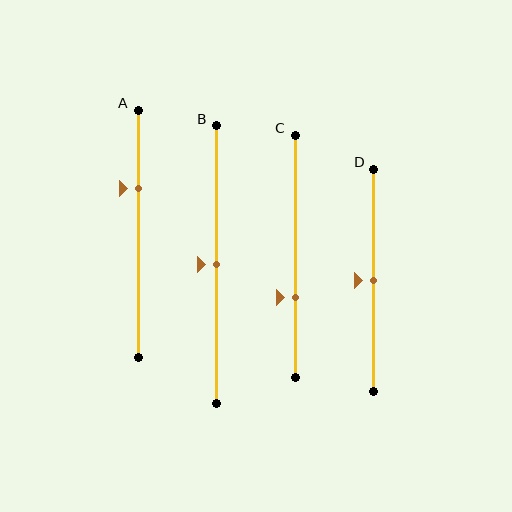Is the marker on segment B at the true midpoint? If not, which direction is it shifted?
Yes, the marker on segment B is at the true midpoint.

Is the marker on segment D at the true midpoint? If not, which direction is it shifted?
Yes, the marker on segment D is at the true midpoint.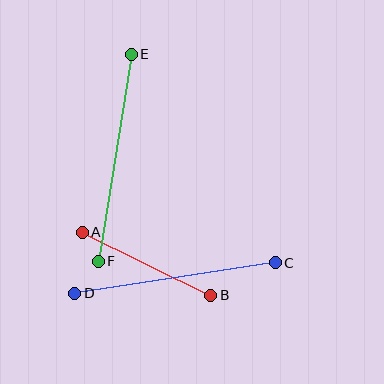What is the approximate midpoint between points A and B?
The midpoint is at approximately (146, 264) pixels.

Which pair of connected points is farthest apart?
Points E and F are farthest apart.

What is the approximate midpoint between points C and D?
The midpoint is at approximately (175, 278) pixels.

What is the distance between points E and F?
The distance is approximately 210 pixels.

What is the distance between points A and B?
The distance is approximately 143 pixels.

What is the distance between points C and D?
The distance is approximately 203 pixels.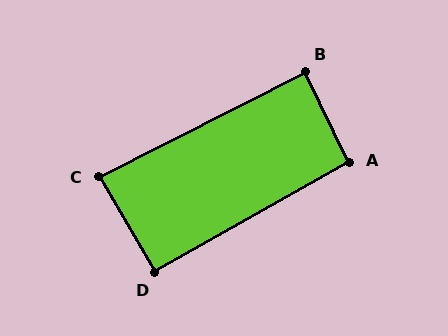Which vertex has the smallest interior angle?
C, at approximately 87 degrees.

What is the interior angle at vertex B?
Approximately 89 degrees (approximately right).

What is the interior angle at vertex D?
Approximately 91 degrees (approximately right).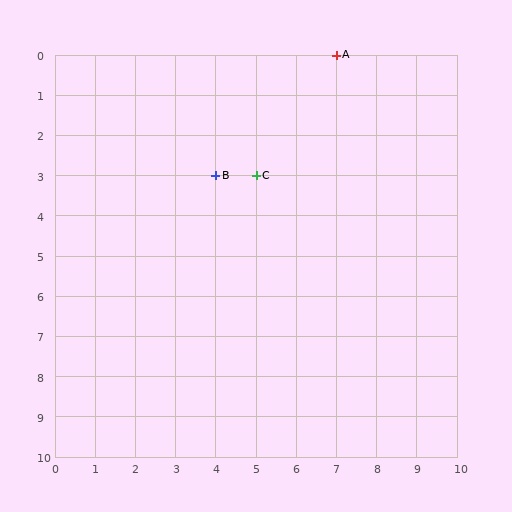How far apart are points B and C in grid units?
Points B and C are 1 column apart.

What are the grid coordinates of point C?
Point C is at grid coordinates (5, 3).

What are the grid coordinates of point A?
Point A is at grid coordinates (7, 0).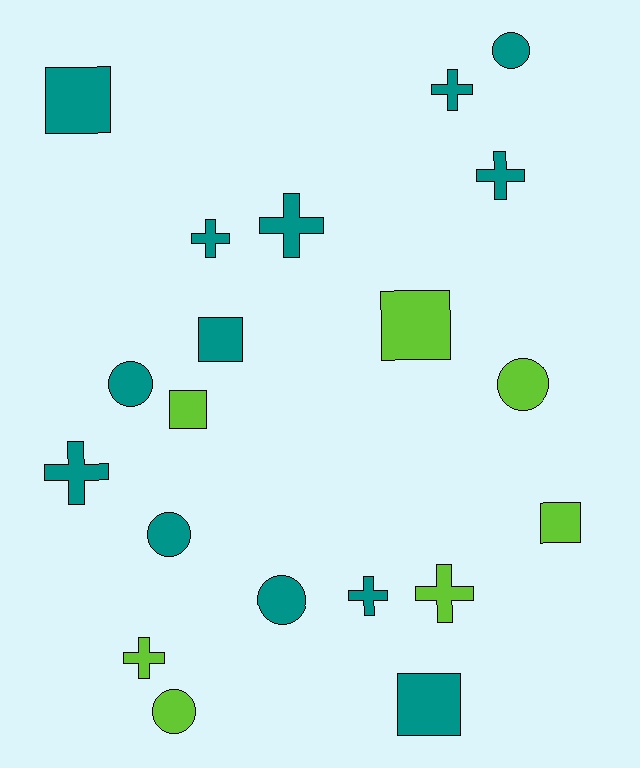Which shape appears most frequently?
Cross, with 8 objects.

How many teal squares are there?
There are 3 teal squares.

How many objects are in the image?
There are 20 objects.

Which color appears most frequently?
Teal, with 13 objects.